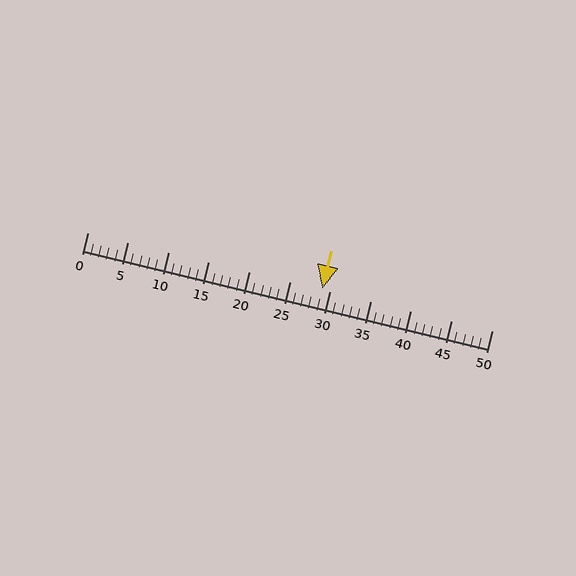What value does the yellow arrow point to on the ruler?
The yellow arrow points to approximately 29.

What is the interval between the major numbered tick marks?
The major tick marks are spaced 5 units apart.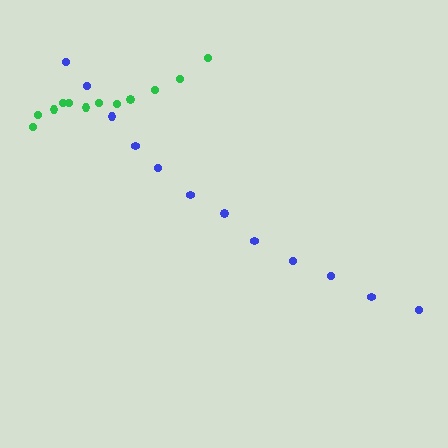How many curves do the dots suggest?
There are 2 distinct paths.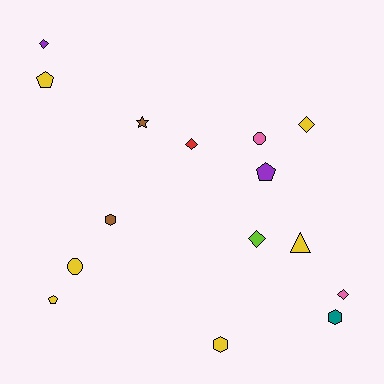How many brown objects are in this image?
There are 2 brown objects.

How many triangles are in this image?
There is 1 triangle.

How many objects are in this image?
There are 15 objects.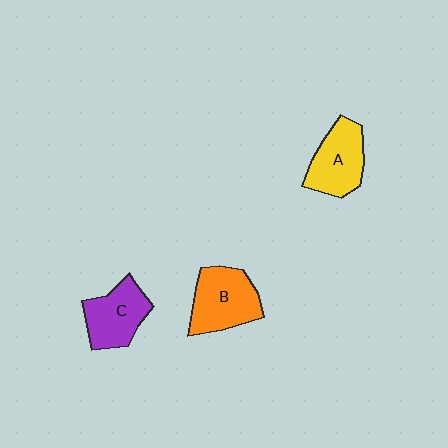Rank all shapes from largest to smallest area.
From largest to smallest: B (orange), A (yellow), C (purple).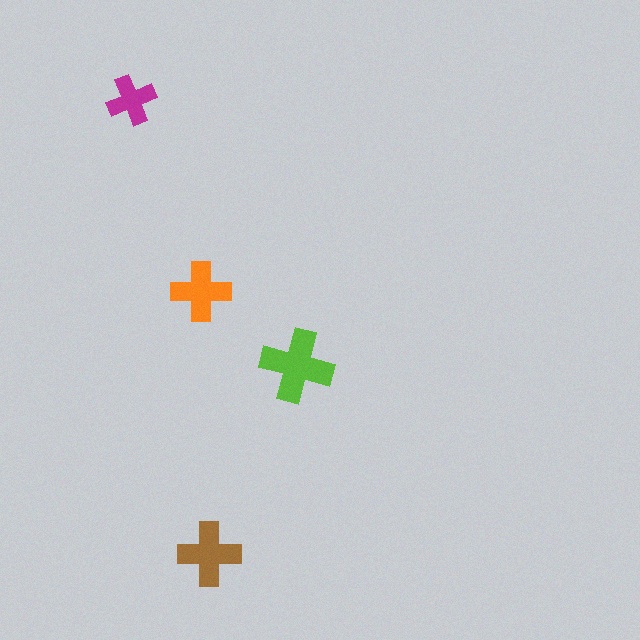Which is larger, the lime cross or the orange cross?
The lime one.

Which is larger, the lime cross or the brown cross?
The lime one.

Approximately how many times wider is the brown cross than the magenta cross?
About 1.5 times wider.